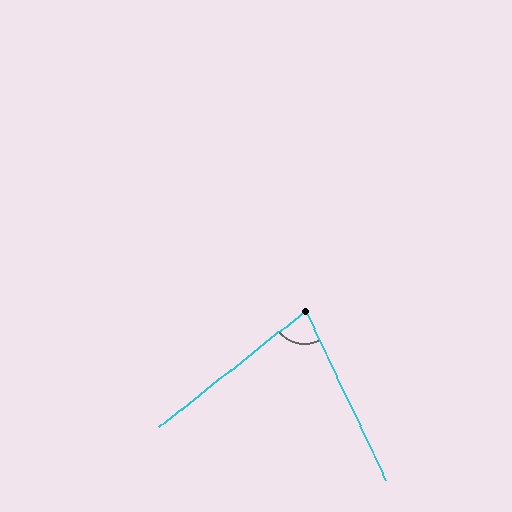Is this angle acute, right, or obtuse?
It is acute.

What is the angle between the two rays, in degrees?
Approximately 77 degrees.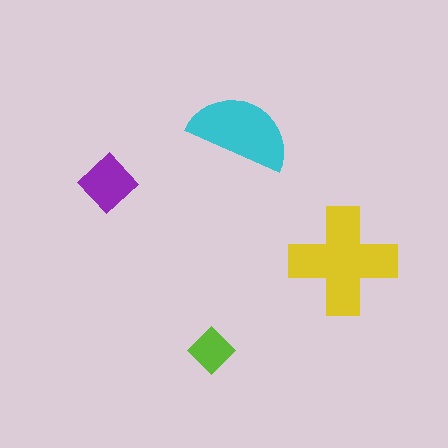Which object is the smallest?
The lime diamond.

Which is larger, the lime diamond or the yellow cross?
The yellow cross.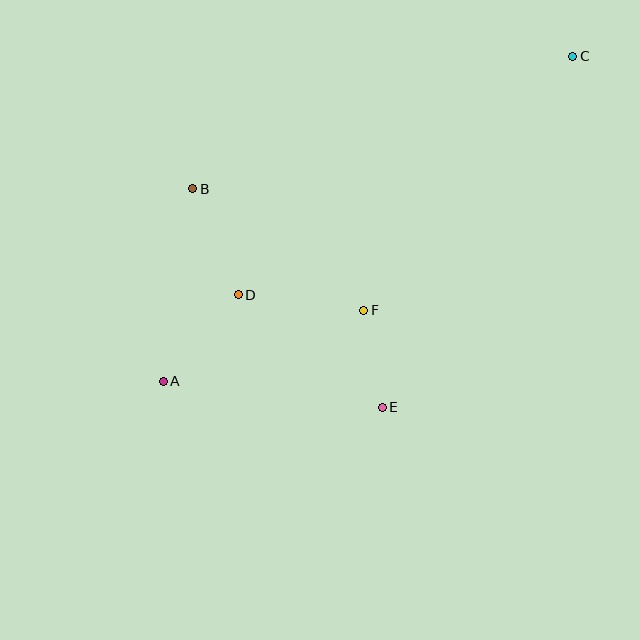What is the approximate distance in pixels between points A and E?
The distance between A and E is approximately 221 pixels.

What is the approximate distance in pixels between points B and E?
The distance between B and E is approximately 289 pixels.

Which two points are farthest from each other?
Points A and C are farthest from each other.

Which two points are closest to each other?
Points E and F are closest to each other.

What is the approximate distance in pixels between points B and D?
The distance between B and D is approximately 115 pixels.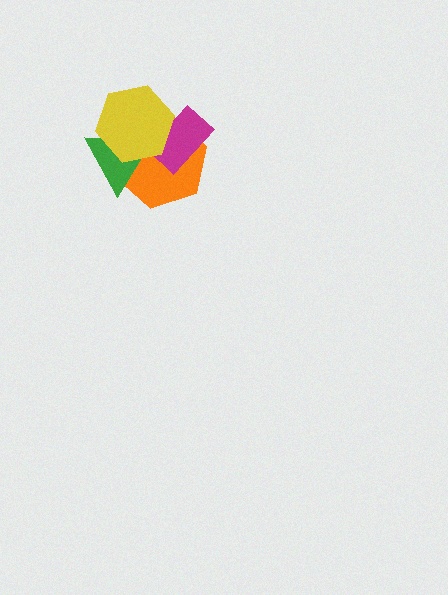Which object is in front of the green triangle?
The yellow hexagon is in front of the green triangle.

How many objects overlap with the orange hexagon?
3 objects overlap with the orange hexagon.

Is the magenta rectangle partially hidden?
Yes, it is partially covered by another shape.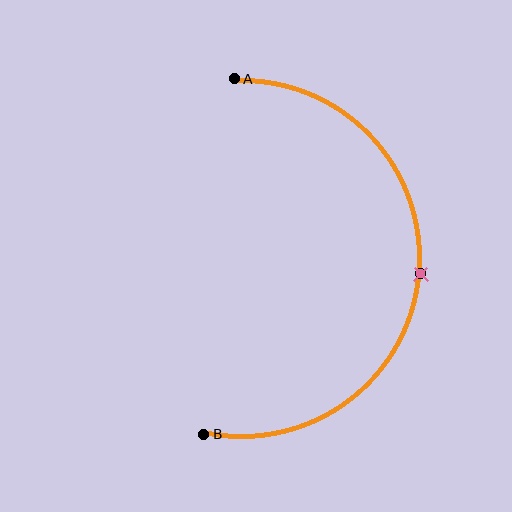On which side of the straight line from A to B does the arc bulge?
The arc bulges to the right of the straight line connecting A and B.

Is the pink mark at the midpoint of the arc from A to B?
Yes. The pink mark lies on the arc at equal arc-length from both A and B — it is the arc midpoint.